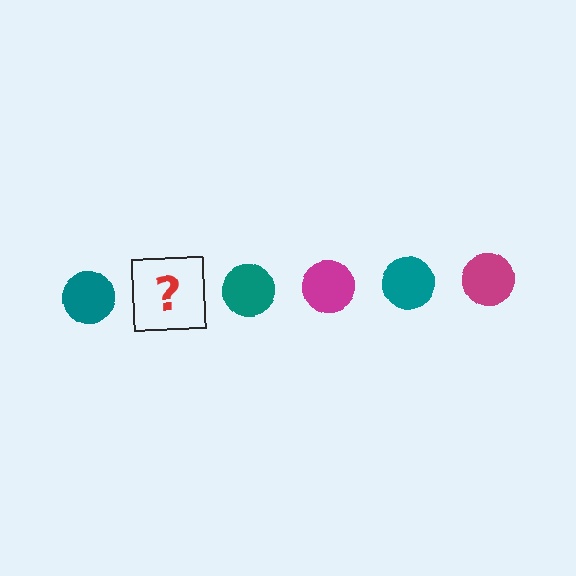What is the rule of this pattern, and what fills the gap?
The rule is that the pattern cycles through teal, magenta circles. The gap should be filled with a magenta circle.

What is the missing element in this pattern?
The missing element is a magenta circle.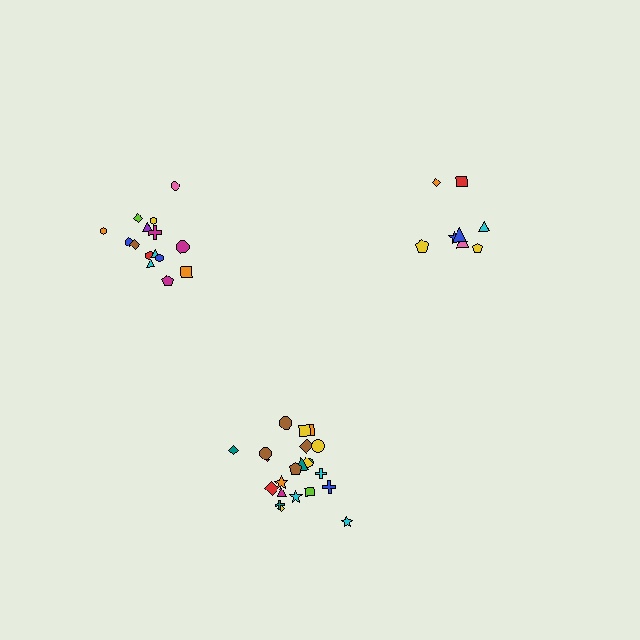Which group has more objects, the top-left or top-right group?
The top-left group.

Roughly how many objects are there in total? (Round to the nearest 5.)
Roughly 45 objects in total.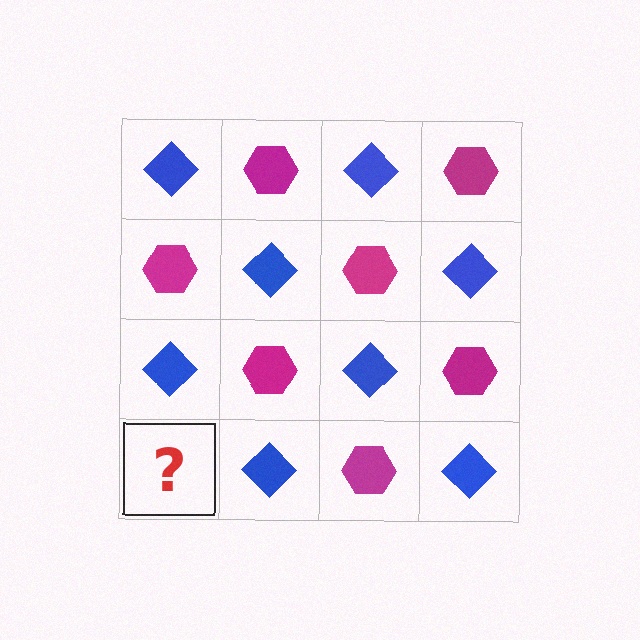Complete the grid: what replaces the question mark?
The question mark should be replaced with a magenta hexagon.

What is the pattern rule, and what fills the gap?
The rule is that it alternates blue diamond and magenta hexagon in a checkerboard pattern. The gap should be filled with a magenta hexagon.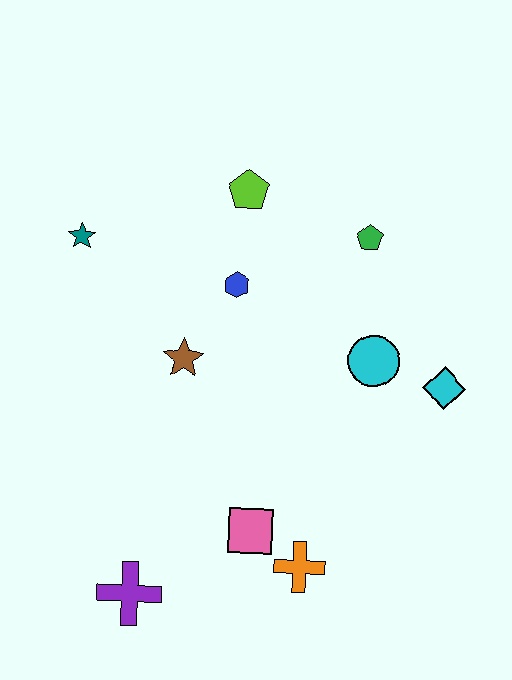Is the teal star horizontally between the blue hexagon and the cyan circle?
No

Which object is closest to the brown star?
The blue hexagon is closest to the brown star.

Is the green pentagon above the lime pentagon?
No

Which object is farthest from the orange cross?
The teal star is farthest from the orange cross.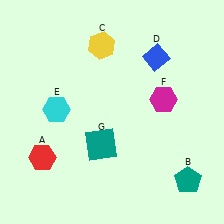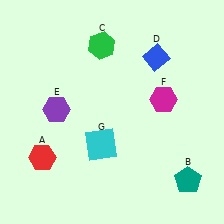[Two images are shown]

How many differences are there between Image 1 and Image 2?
There are 3 differences between the two images.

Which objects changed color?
C changed from yellow to green. E changed from cyan to purple. G changed from teal to cyan.